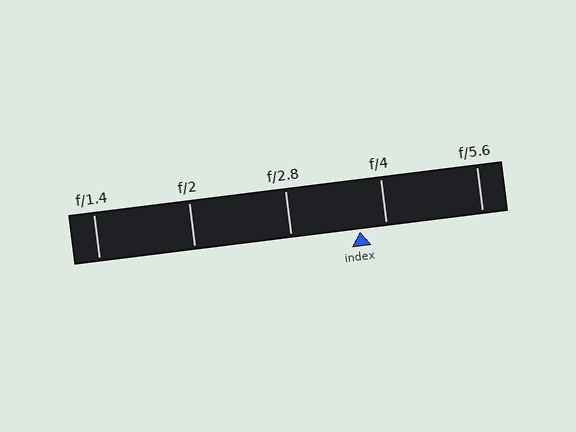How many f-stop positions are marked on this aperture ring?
There are 5 f-stop positions marked.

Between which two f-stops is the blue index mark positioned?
The index mark is between f/2.8 and f/4.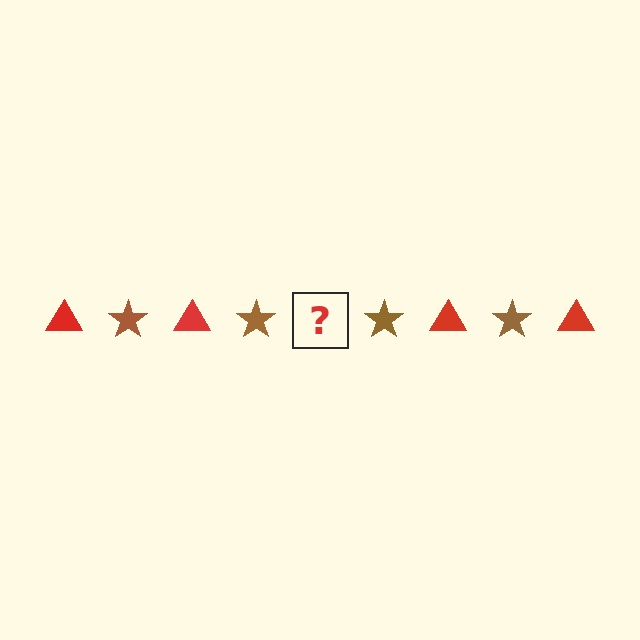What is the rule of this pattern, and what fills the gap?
The rule is that the pattern alternates between red triangle and brown star. The gap should be filled with a red triangle.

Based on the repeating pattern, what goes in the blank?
The blank should be a red triangle.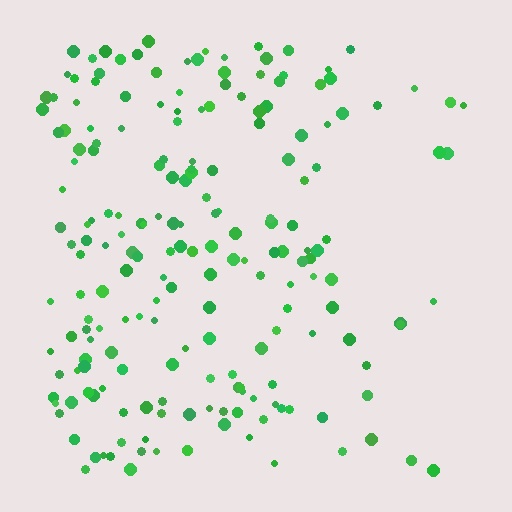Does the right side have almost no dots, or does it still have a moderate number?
Still a moderate number, just noticeably fewer than the left.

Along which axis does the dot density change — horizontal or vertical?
Horizontal.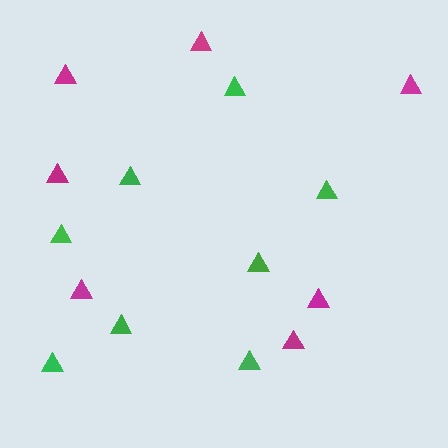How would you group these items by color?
There are 2 groups: one group of magenta triangles (7) and one group of green triangles (8).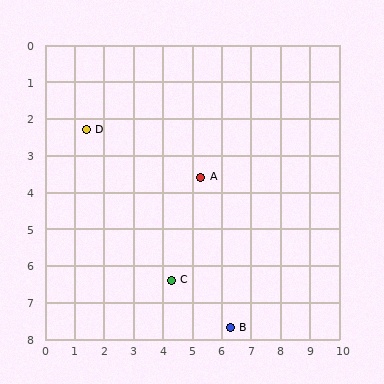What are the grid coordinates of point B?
Point B is at approximately (6.3, 7.7).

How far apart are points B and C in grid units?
Points B and C are about 2.4 grid units apart.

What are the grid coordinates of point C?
Point C is at approximately (4.3, 6.4).